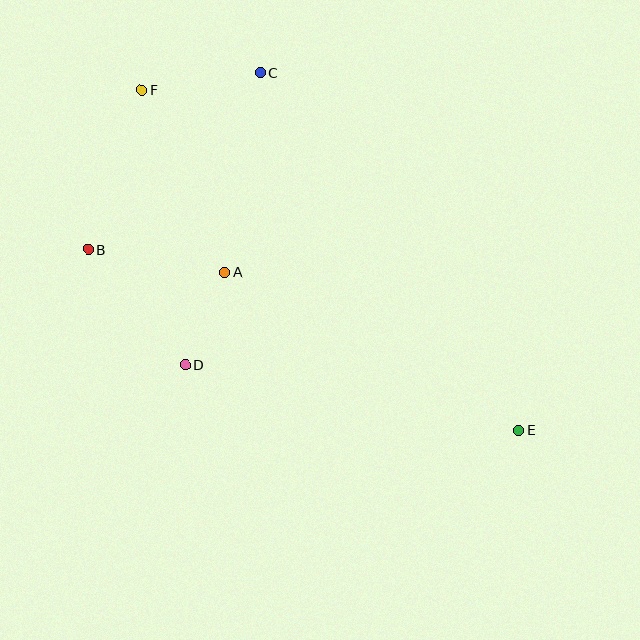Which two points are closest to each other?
Points A and D are closest to each other.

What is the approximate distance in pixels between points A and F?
The distance between A and F is approximately 200 pixels.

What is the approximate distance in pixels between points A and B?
The distance between A and B is approximately 138 pixels.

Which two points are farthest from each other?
Points E and F are farthest from each other.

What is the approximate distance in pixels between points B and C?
The distance between B and C is approximately 246 pixels.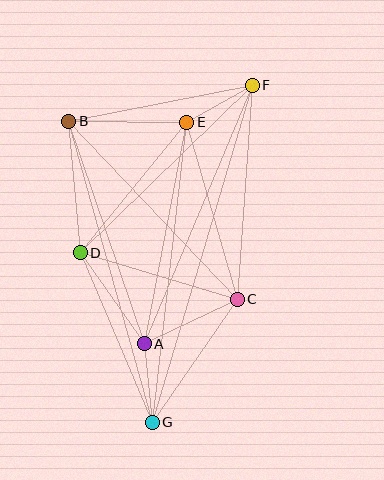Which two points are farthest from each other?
Points F and G are farthest from each other.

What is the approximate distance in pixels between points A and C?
The distance between A and C is approximately 103 pixels.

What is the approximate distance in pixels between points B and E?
The distance between B and E is approximately 118 pixels.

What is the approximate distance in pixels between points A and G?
The distance between A and G is approximately 79 pixels.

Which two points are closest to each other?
Points E and F are closest to each other.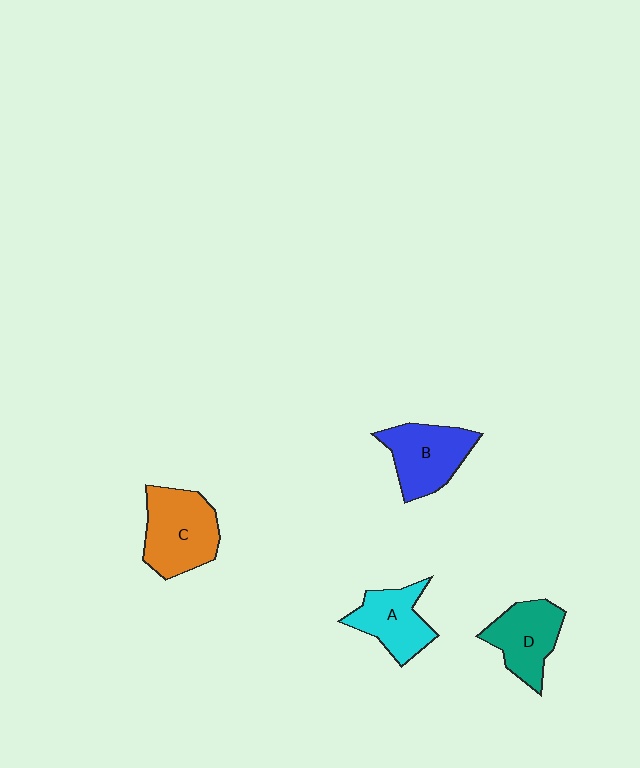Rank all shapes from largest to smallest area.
From largest to smallest: C (orange), B (blue), D (teal), A (cyan).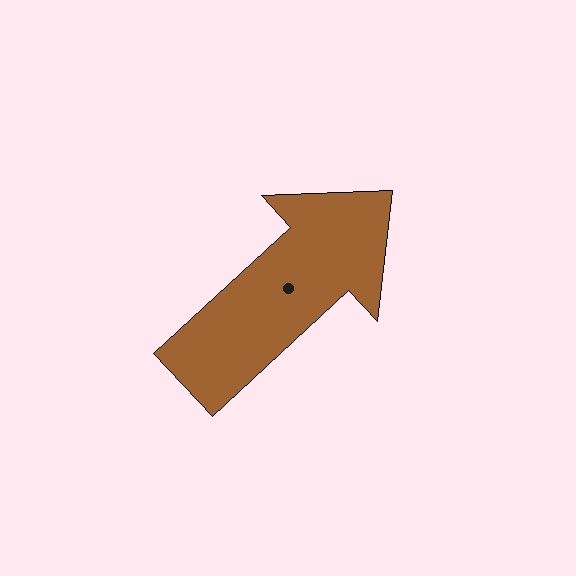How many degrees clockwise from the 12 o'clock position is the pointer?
Approximately 47 degrees.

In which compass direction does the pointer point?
Northeast.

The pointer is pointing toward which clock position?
Roughly 2 o'clock.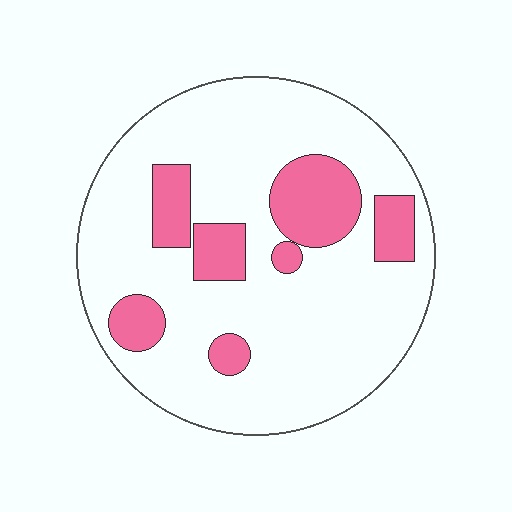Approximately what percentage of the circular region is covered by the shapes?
Approximately 20%.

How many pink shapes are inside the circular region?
7.